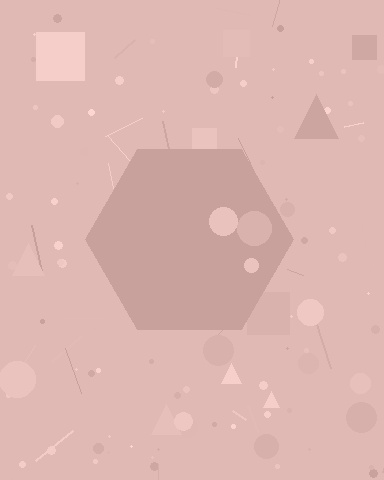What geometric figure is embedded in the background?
A hexagon is embedded in the background.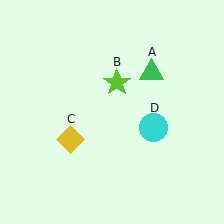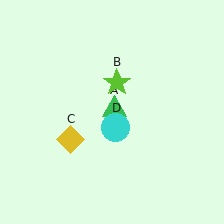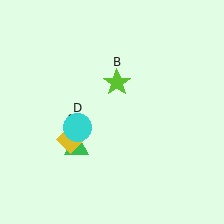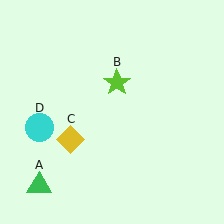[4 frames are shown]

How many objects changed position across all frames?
2 objects changed position: green triangle (object A), cyan circle (object D).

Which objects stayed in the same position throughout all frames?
Lime star (object B) and yellow diamond (object C) remained stationary.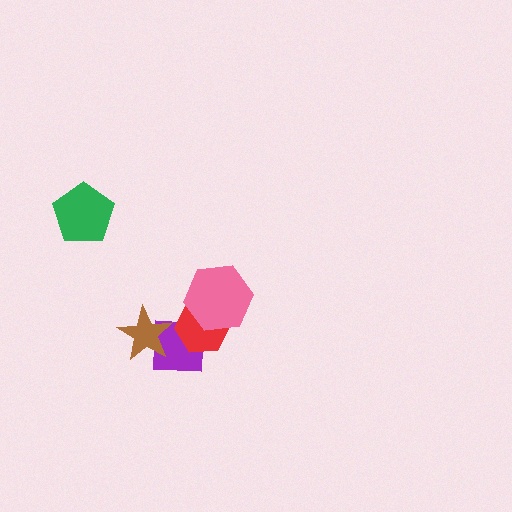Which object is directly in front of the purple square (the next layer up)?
The red hexagon is directly in front of the purple square.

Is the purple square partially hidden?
Yes, it is partially covered by another shape.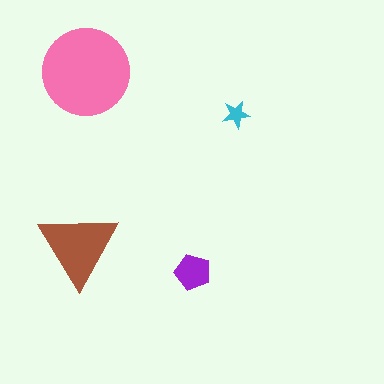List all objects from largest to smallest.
The pink circle, the brown triangle, the purple pentagon, the cyan star.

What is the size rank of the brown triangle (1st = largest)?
2nd.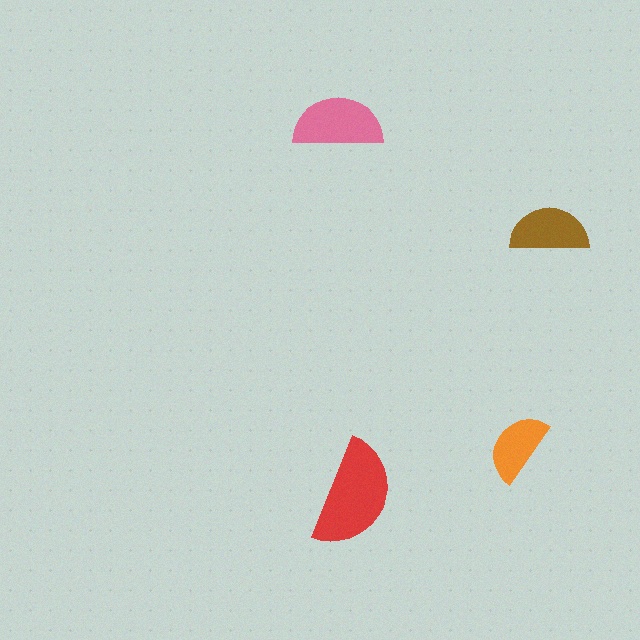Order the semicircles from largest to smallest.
the red one, the pink one, the brown one, the orange one.